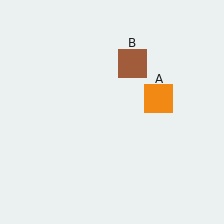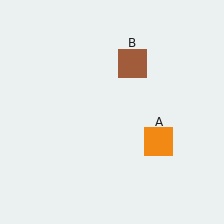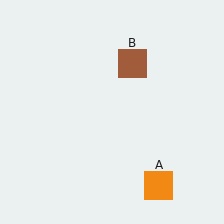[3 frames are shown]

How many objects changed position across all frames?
1 object changed position: orange square (object A).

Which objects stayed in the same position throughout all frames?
Brown square (object B) remained stationary.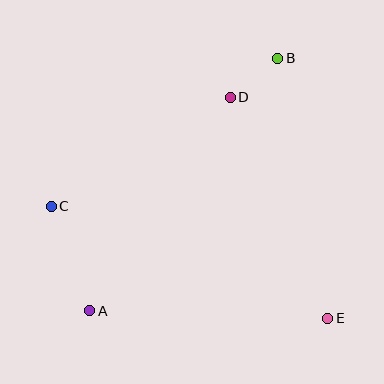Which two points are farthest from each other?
Points A and B are farthest from each other.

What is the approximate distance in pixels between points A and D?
The distance between A and D is approximately 256 pixels.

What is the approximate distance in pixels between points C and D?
The distance between C and D is approximately 210 pixels.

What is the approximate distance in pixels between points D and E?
The distance between D and E is approximately 242 pixels.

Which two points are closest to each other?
Points B and D are closest to each other.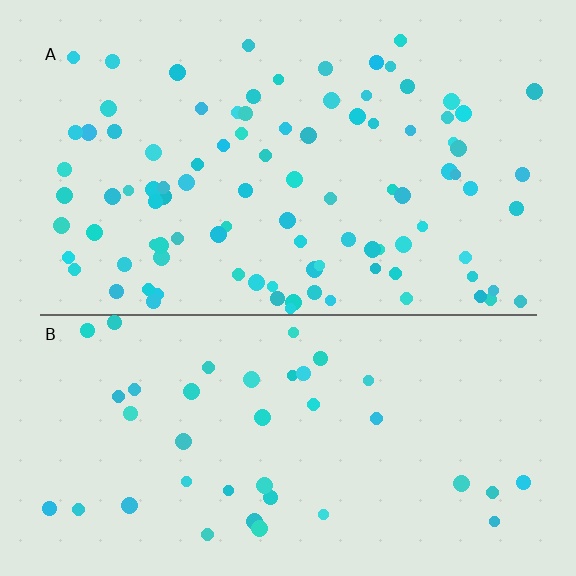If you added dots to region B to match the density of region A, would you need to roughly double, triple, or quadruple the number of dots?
Approximately double.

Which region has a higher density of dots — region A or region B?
A (the top).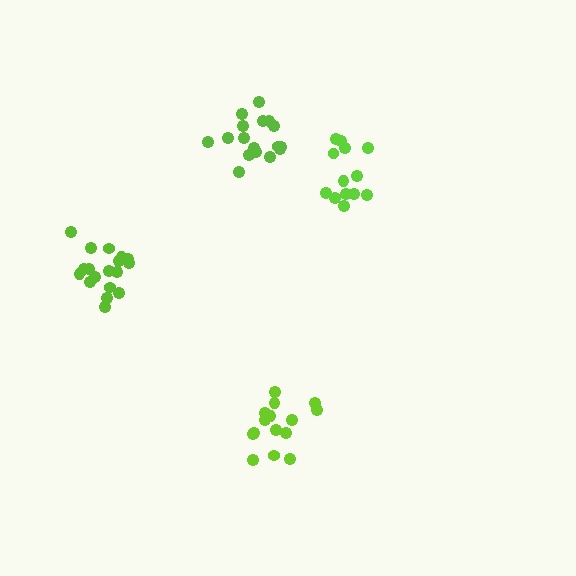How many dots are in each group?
Group 1: 18 dots, Group 2: 13 dots, Group 3: 15 dots, Group 4: 17 dots (63 total).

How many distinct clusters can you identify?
There are 4 distinct clusters.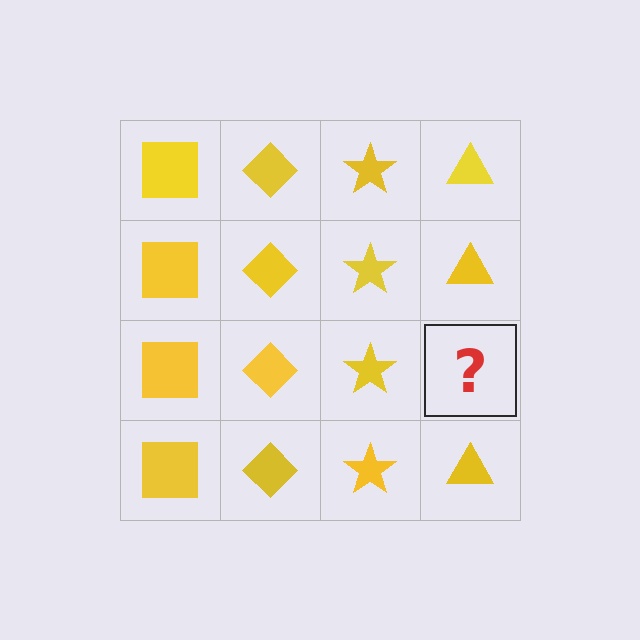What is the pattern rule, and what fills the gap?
The rule is that each column has a consistent shape. The gap should be filled with a yellow triangle.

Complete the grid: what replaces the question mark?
The question mark should be replaced with a yellow triangle.